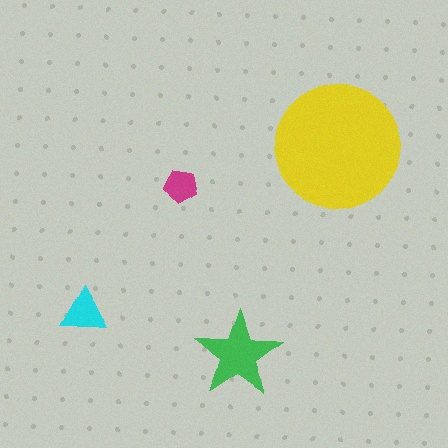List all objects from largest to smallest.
The yellow circle, the green star, the cyan triangle, the magenta pentagon.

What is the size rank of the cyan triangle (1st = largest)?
3rd.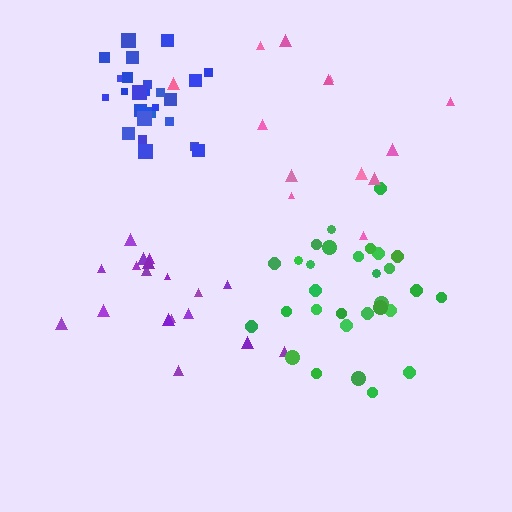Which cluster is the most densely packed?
Blue.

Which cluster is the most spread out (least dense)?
Pink.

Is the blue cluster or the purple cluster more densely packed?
Blue.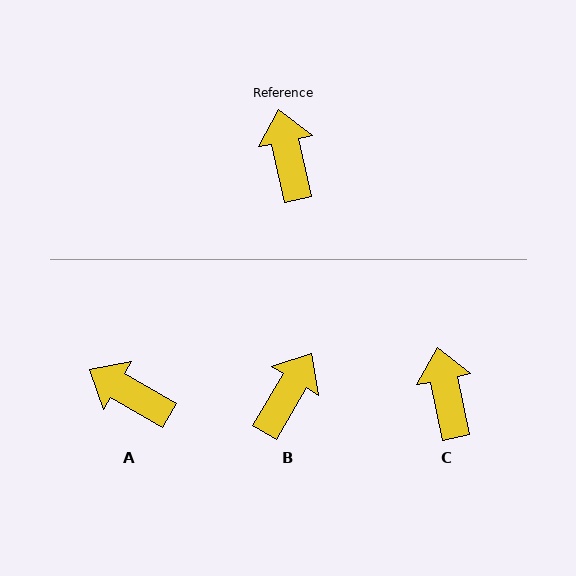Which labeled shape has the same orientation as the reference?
C.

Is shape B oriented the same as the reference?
No, it is off by about 43 degrees.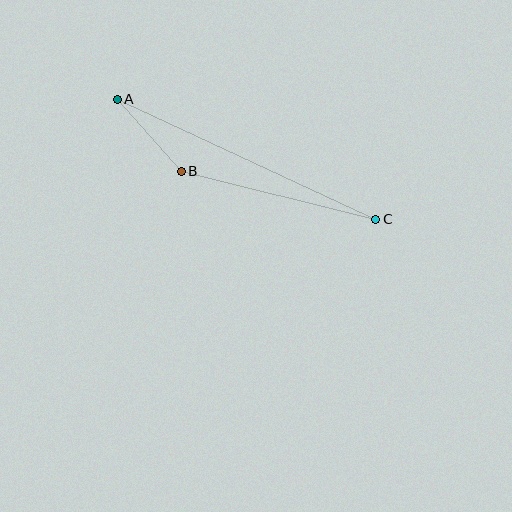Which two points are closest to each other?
Points A and B are closest to each other.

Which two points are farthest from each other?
Points A and C are farthest from each other.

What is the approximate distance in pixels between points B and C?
The distance between B and C is approximately 200 pixels.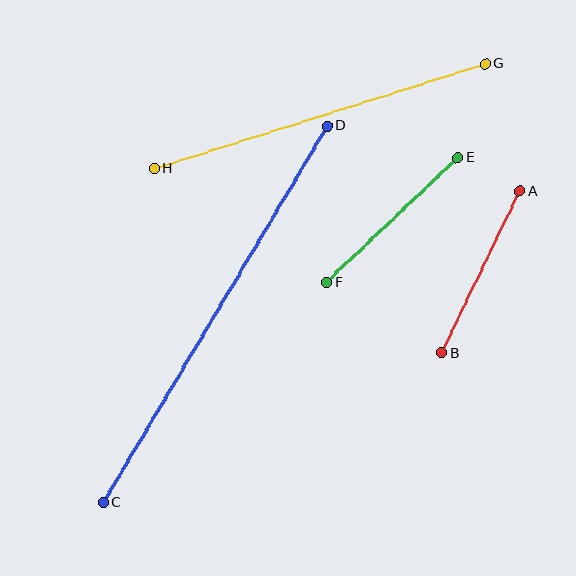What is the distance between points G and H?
The distance is approximately 347 pixels.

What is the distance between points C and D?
The distance is approximately 438 pixels.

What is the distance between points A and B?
The distance is approximately 179 pixels.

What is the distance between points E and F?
The distance is approximately 181 pixels.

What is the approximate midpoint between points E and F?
The midpoint is at approximately (392, 220) pixels.